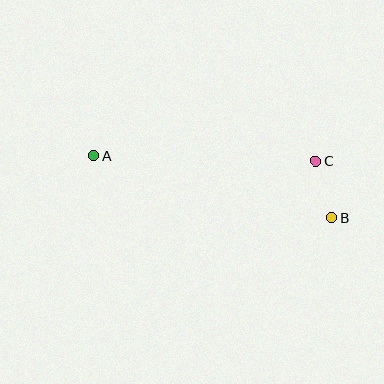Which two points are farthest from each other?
Points A and B are farthest from each other.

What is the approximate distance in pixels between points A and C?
The distance between A and C is approximately 222 pixels.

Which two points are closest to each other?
Points B and C are closest to each other.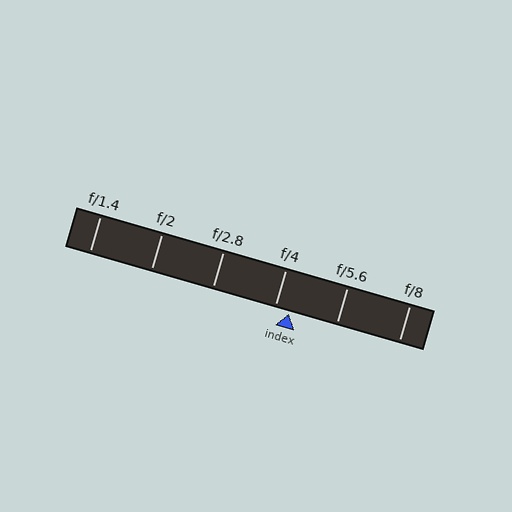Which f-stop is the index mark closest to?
The index mark is closest to f/4.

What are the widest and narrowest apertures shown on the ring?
The widest aperture shown is f/1.4 and the narrowest is f/8.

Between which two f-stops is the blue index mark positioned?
The index mark is between f/4 and f/5.6.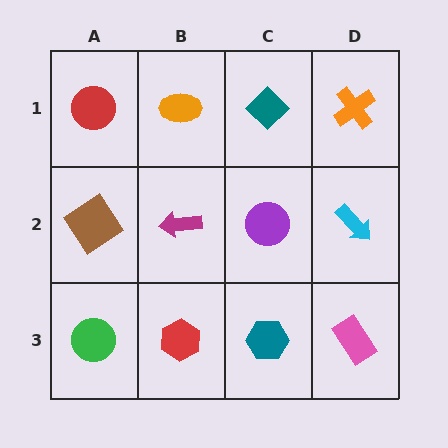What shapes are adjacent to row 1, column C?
A purple circle (row 2, column C), an orange ellipse (row 1, column B), an orange cross (row 1, column D).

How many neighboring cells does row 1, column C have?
3.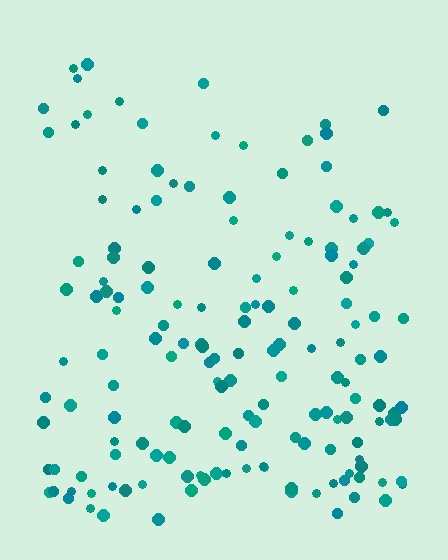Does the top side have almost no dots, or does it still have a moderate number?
Still a moderate number, just noticeably fewer than the bottom.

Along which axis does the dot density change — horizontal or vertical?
Vertical.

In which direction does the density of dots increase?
From top to bottom, with the bottom side densest.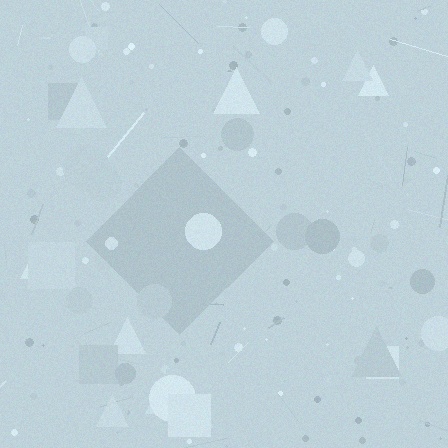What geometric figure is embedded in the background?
A diamond is embedded in the background.